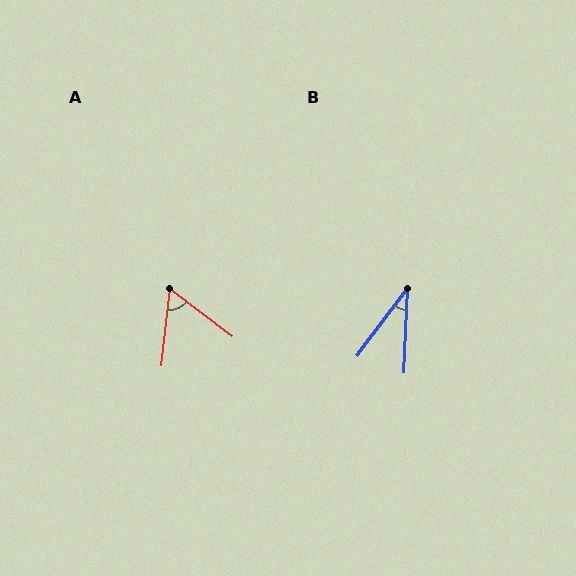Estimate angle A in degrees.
Approximately 59 degrees.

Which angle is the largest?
A, at approximately 59 degrees.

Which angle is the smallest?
B, at approximately 34 degrees.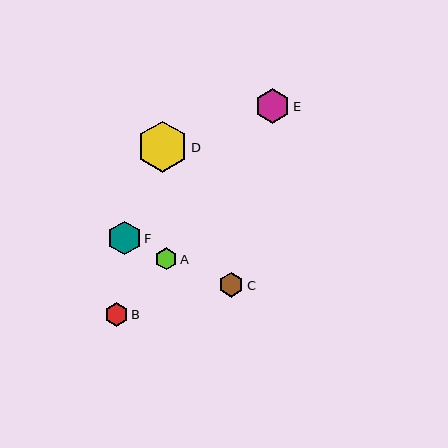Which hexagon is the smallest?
Hexagon A is the smallest with a size of approximately 22 pixels.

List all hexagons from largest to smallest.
From largest to smallest: D, E, F, C, B, A.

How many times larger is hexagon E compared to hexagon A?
Hexagon E is approximately 1.6 times the size of hexagon A.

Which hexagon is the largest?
Hexagon D is the largest with a size of approximately 51 pixels.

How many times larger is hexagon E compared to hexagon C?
Hexagon E is approximately 1.4 times the size of hexagon C.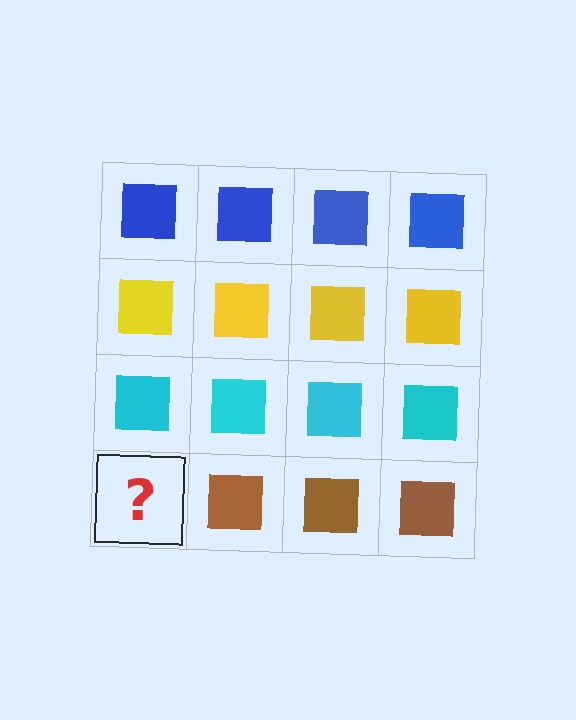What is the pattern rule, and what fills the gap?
The rule is that each row has a consistent color. The gap should be filled with a brown square.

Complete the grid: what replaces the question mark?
The question mark should be replaced with a brown square.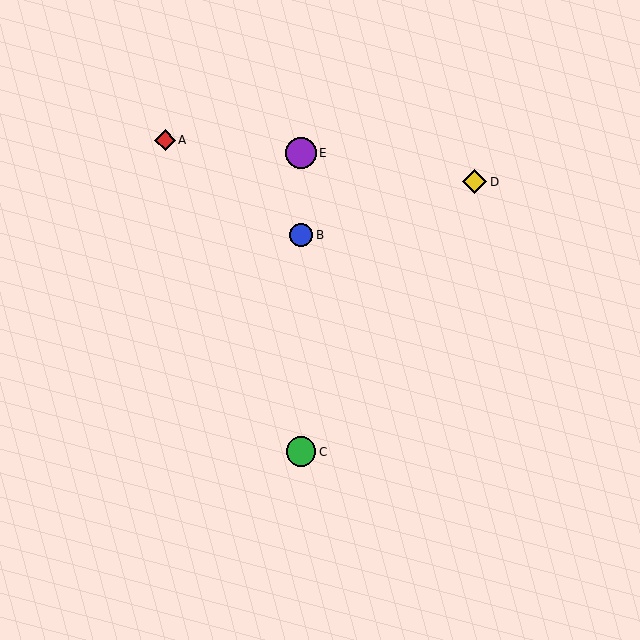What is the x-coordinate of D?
Object D is at x≈474.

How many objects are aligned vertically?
3 objects (B, C, E) are aligned vertically.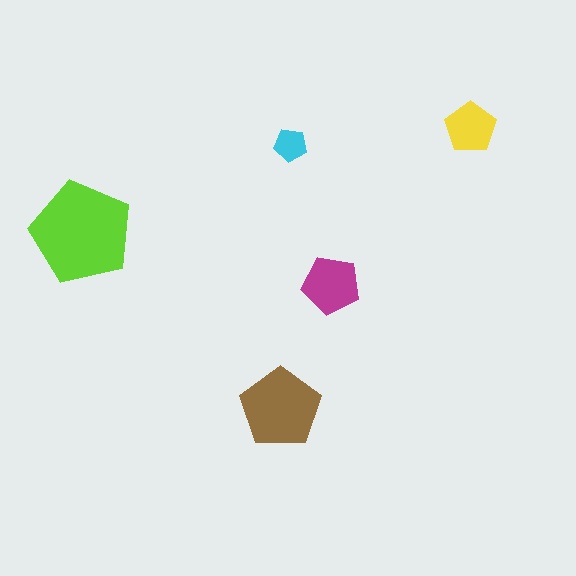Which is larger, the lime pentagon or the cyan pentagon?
The lime one.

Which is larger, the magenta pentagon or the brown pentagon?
The brown one.